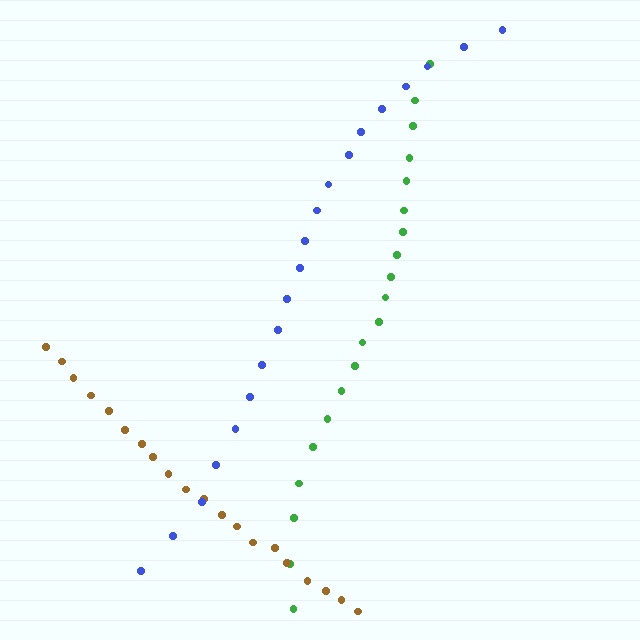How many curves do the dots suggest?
There are 3 distinct paths.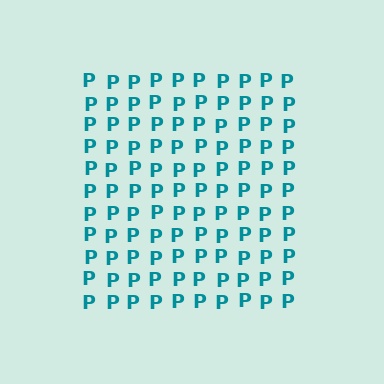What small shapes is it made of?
It is made of small letter P's.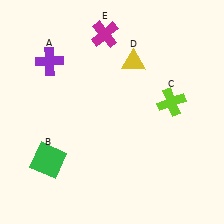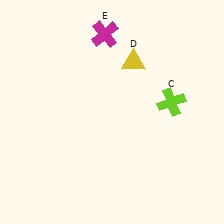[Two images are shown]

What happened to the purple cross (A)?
The purple cross (A) was removed in Image 2. It was in the top-left area of Image 1.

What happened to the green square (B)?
The green square (B) was removed in Image 2. It was in the bottom-left area of Image 1.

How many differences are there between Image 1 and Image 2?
There are 2 differences between the two images.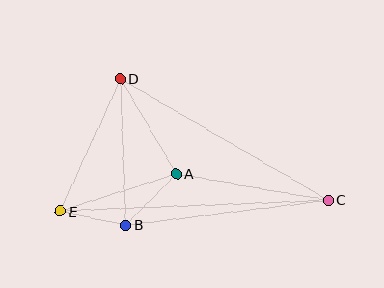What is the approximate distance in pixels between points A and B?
The distance between A and B is approximately 72 pixels.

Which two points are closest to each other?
Points B and E are closest to each other.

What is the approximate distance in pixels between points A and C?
The distance between A and C is approximately 155 pixels.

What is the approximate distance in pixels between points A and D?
The distance between A and D is approximately 110 pixels.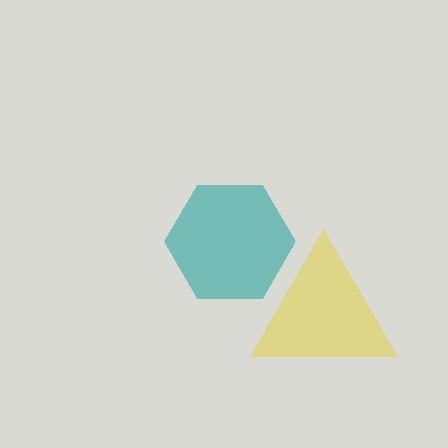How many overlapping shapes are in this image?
There are 2 overlapping shapes in the image.